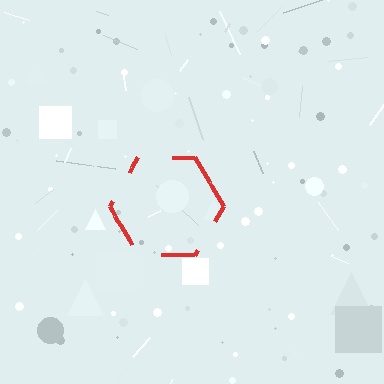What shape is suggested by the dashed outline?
The dashed outline suggests a hexagon.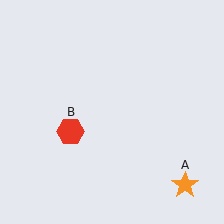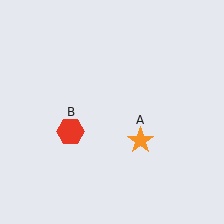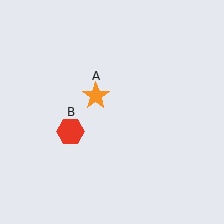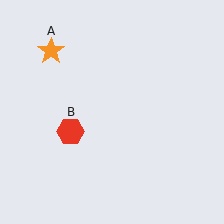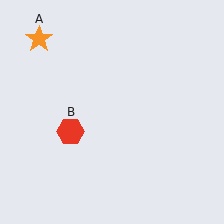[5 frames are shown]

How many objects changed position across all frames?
1 object changed position: orange star (object A).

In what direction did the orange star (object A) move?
The orange star (object A) moved up and to the left.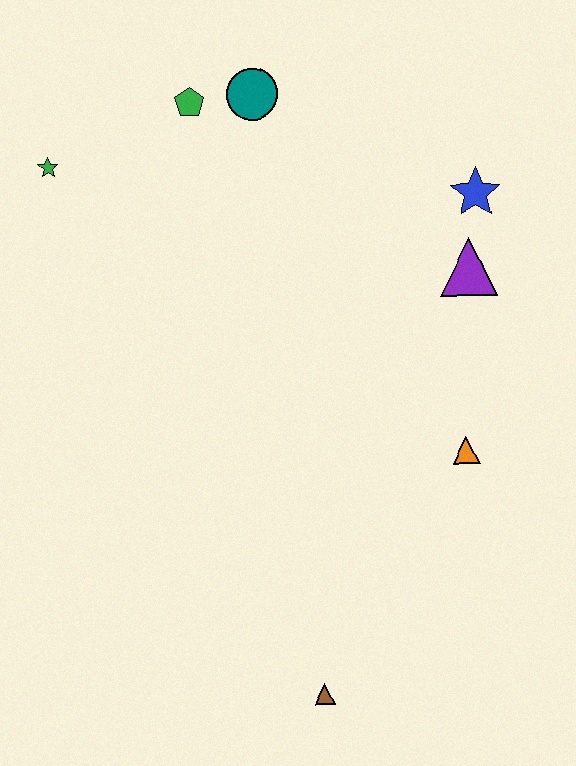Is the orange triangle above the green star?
No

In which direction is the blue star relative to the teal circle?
The blue star is to the right of the teal circle.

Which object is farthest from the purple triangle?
The brown triangle is farthest from the purple triangle.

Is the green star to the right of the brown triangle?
No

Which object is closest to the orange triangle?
The purple triangle is closest to the orange triangle.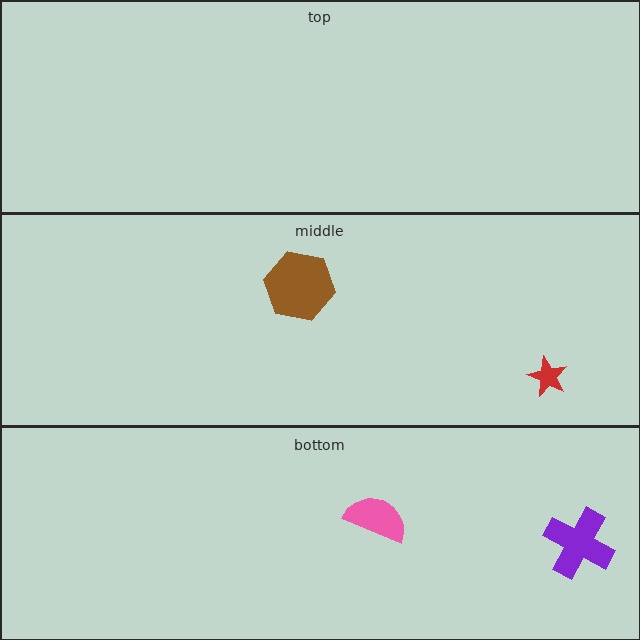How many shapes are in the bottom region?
2.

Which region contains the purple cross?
The bottom region.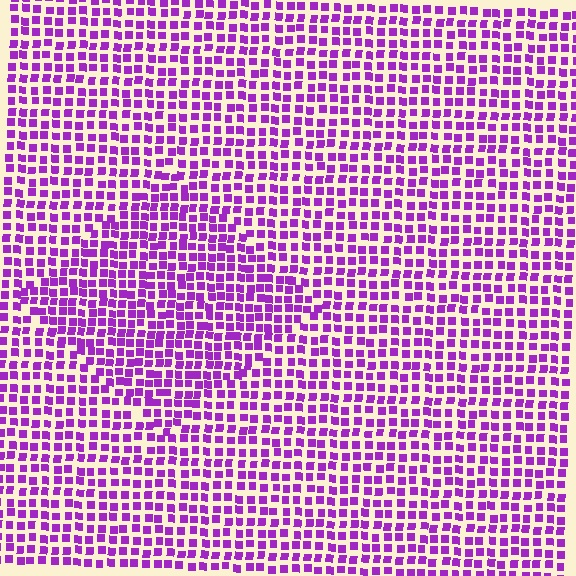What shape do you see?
I see a diamond.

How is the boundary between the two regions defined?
The boundary is defined by a change in element density (approximately 1.4x ratio). All elements are the same color, size, and shape.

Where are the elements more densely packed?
The elements are more densely packed inside the diamond boundary.